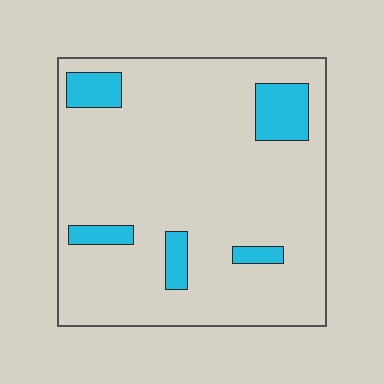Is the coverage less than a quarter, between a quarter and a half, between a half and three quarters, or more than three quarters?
Less than a quarter.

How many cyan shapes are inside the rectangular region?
5.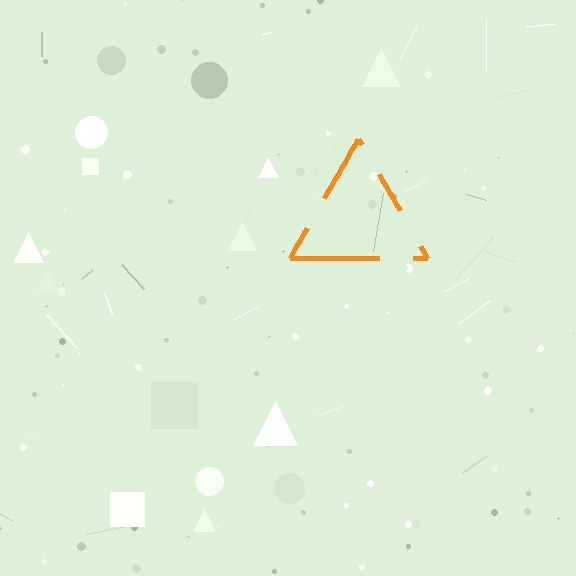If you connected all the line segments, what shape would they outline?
They would outline a triangle.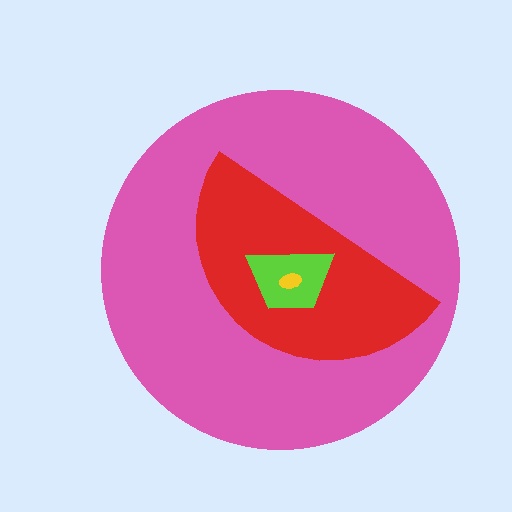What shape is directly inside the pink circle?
The red semicircle.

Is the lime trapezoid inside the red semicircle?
Yes.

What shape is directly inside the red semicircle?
The lime trapezoid.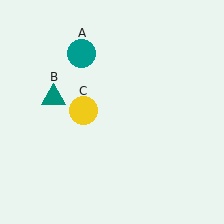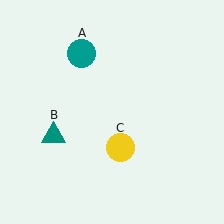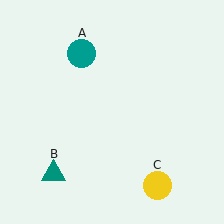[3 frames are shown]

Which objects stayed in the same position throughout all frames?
Teal circle (object A) remained stationary.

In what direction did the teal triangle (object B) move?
The teal triangle (object B) moved down.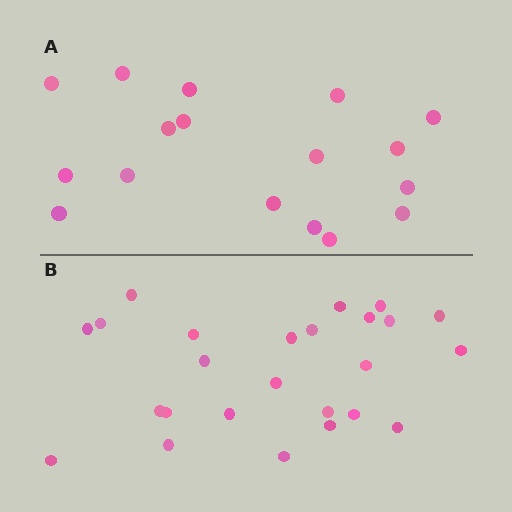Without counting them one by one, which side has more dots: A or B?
Region B (the bottom region) has more dots.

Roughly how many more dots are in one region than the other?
Region B has roughly 8 or so more dots than region A.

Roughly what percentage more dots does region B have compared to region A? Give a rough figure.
About 45% more.